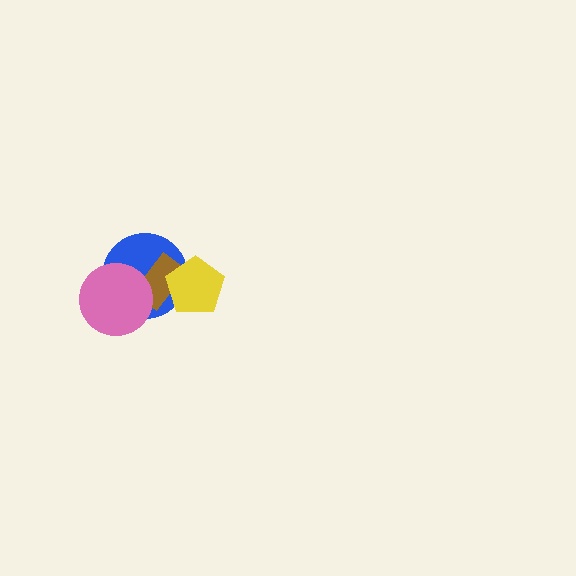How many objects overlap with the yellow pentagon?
2 objects overlap with the yellow pentagon.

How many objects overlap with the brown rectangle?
3 objects overlap with the brown rectangle.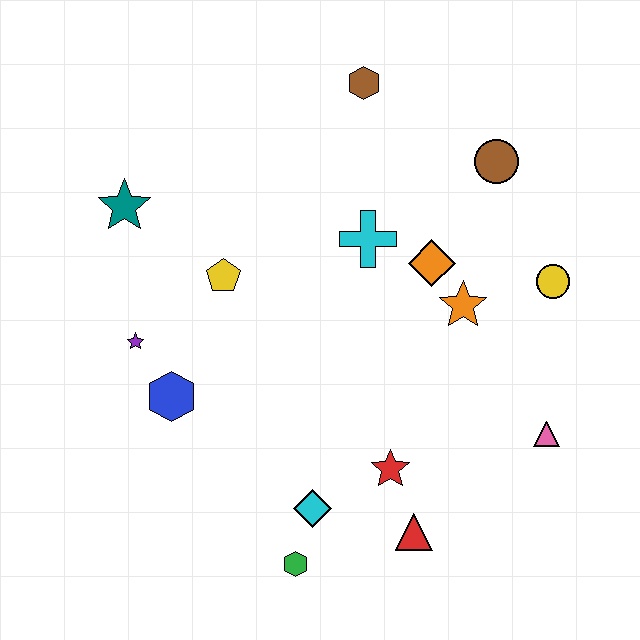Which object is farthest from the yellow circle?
The teal star is farthest from the yellow circle.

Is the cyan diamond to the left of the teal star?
No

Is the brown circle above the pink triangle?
Yes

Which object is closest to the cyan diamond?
The green hexagon is closest to the cyan diamond.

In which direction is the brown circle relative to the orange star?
The brown circle is above the orange star.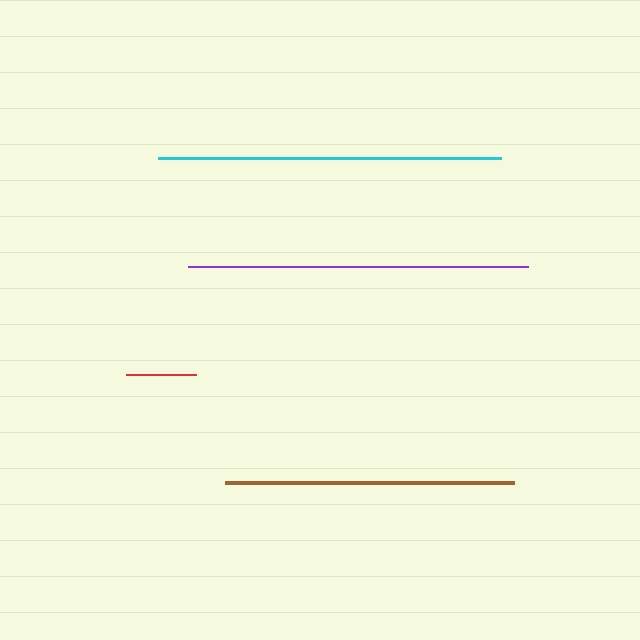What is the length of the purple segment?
The purple segment is approximately 340 pixels long.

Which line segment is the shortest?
The red line is the shortest at approximately 70 pixels.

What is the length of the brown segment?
The brown segment is approximately 289 pixels long.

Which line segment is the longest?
The cyan line is the longest at approximately 343 pixels.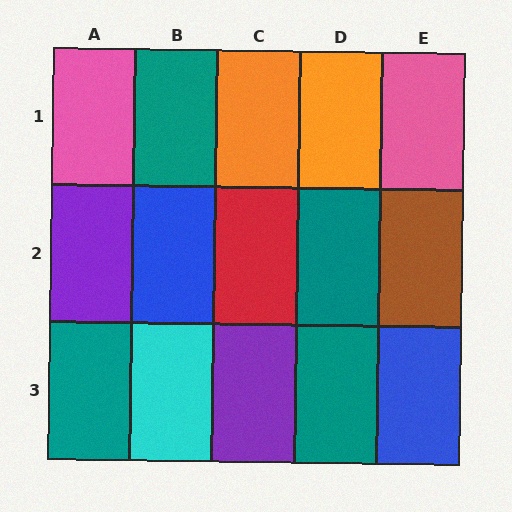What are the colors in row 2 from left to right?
Purple, blue, red, teal, brown.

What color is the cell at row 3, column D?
Teal.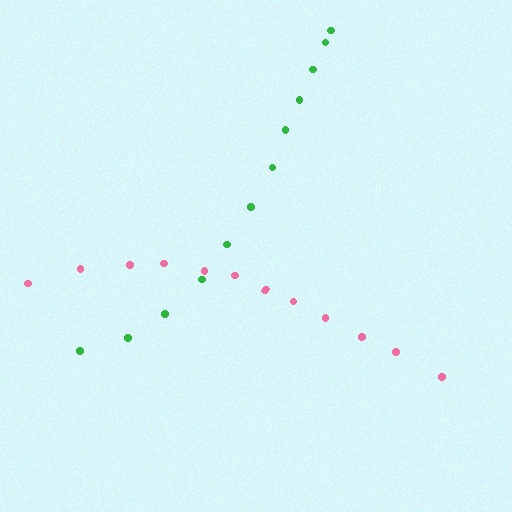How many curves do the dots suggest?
There are 2 distinct paths.